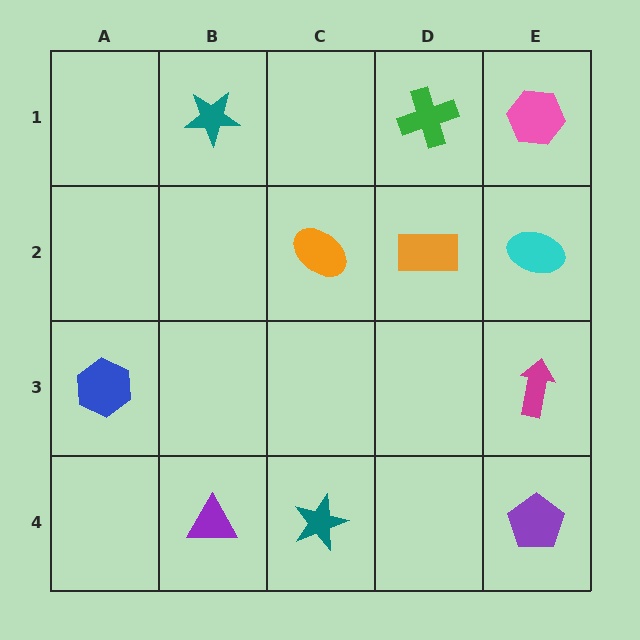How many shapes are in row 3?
2 shapes.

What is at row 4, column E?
A purple pentagon.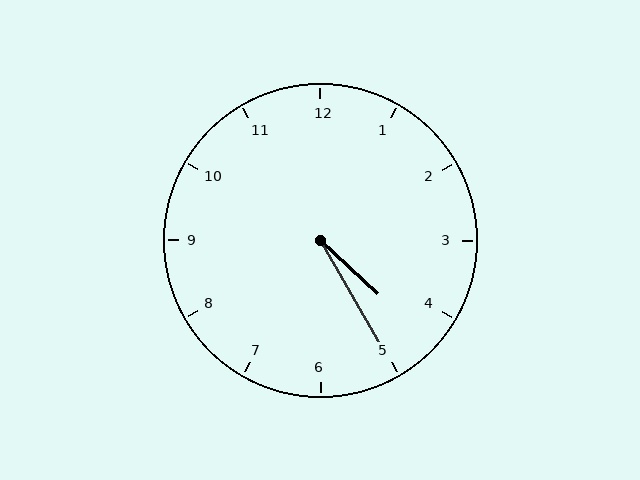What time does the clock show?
4:25.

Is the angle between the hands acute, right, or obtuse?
It is acute.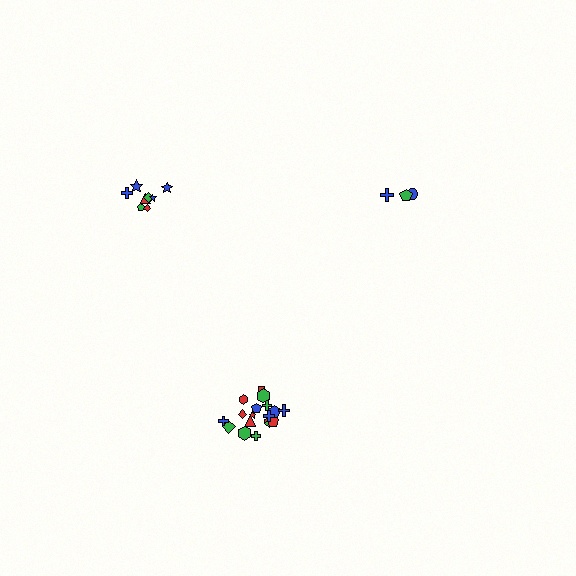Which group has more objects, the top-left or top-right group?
The top-left group.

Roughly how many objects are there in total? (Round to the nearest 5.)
Roughly 30 objects in total.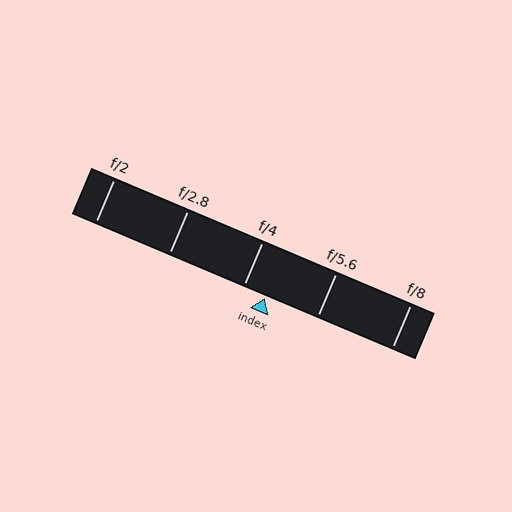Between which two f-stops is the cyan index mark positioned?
The index mark is between f/4 and f/5.6.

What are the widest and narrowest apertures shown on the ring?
The widest aperture shown is f/2 and the narrowest is f/8.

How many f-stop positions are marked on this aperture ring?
There are 5 f-stop positions marked.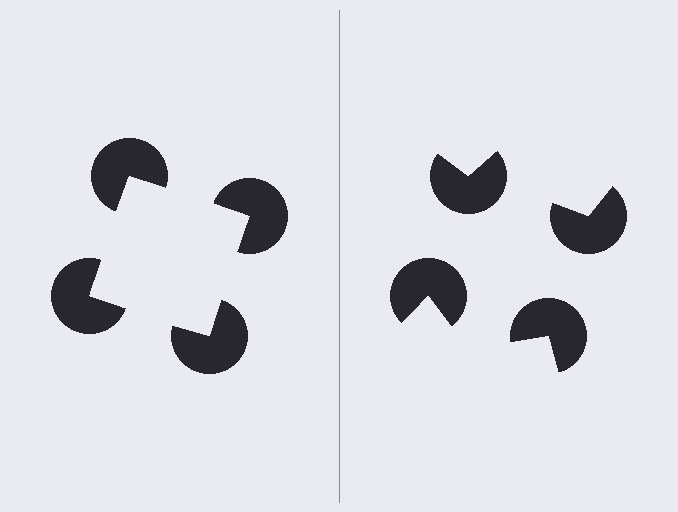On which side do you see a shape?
An illusory square appears on the left side. On the right side the wedge cuts are rotated, so no coherent shape forms.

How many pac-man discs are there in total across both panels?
8 — 4 on each side.